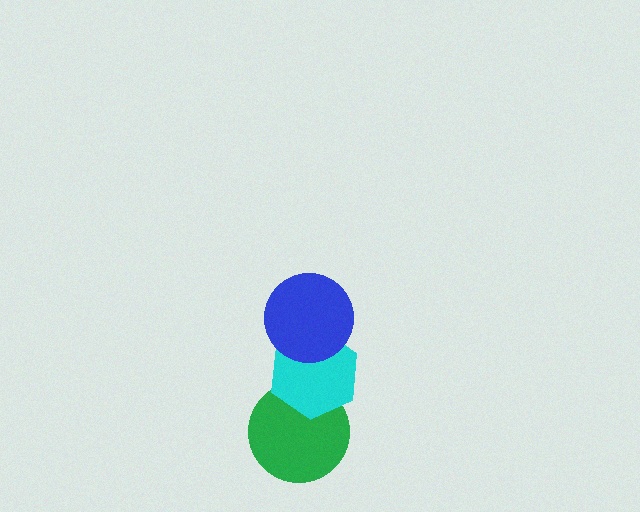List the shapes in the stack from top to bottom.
From top to bottom: the blue circle, the cyan hexagon, the green circle.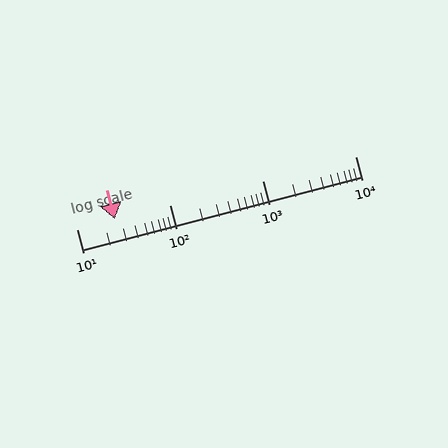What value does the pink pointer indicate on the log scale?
The pointer indicates approximately 26.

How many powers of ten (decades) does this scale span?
The scale spans 3 decades, from 10 to 10000.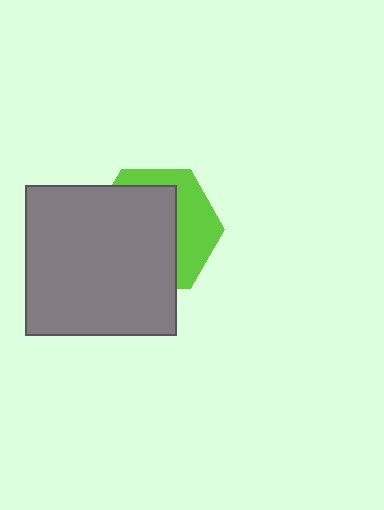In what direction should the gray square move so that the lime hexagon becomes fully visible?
The gray square should move toward the lower-left. That is the shortest direction to clear the overlap and leave the lime hexagon fully visible.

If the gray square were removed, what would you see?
You would see the complete lime hexagon.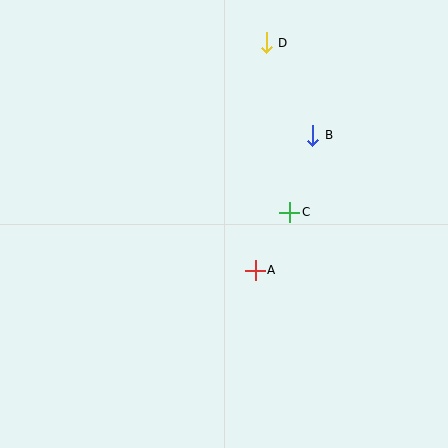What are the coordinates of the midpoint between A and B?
The midpoint between A and B is at (284, 203).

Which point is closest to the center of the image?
Point A at (255, 270) is closest to the center.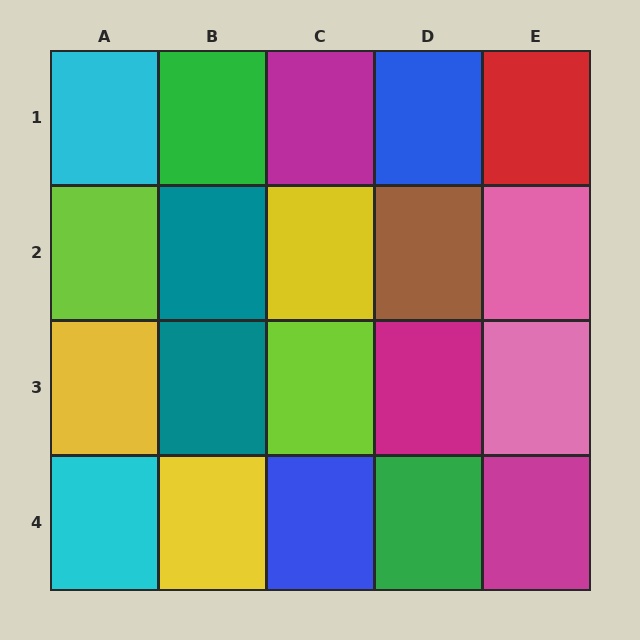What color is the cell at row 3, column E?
Pink.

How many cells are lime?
2 cells are lime.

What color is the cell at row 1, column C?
Magenta.